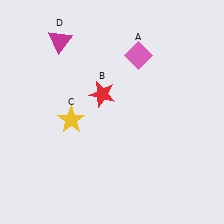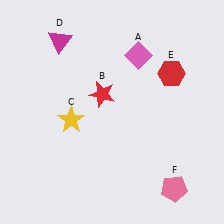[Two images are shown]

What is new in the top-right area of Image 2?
A red hexagon (E) was added in the top-right area of Image 2.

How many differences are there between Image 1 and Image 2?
There are 2 differences between the two images.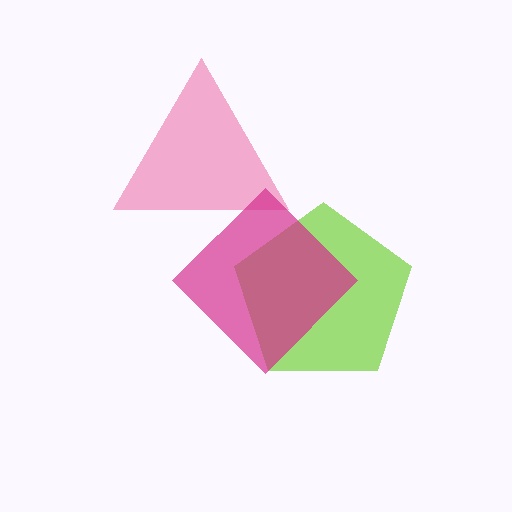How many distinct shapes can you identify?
There are 3 distinct shapes: a pink triangle, a lime pentagon, a magenta diamond.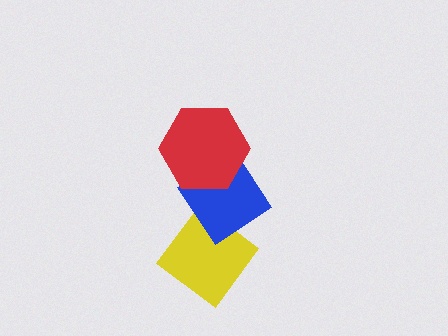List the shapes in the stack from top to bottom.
From top to bottom: the red hexagon, the blue diamond, the yellow diamond.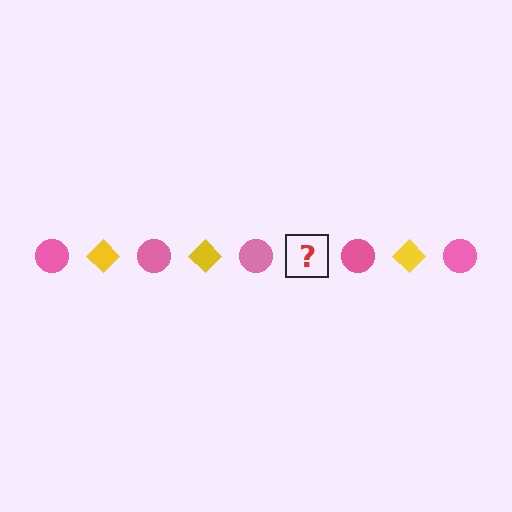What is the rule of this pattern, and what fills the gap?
The rule is that the pattern alternates between pink circle and yellow diamond. The gap should be filled with a yellow diamond.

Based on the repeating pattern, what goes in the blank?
The blank should be a yellow diamond.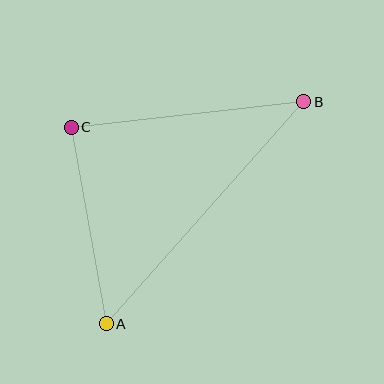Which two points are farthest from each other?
Points A and B are farthest from each other.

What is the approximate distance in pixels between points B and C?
The distance between B and C is approximately 234 pixels.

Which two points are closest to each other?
Points A and C are closest to each other.